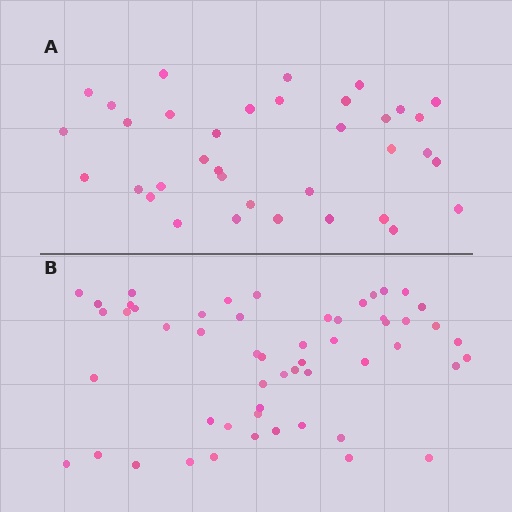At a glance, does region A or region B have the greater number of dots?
Region B (the bottom region) has more dots.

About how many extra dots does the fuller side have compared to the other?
Region B has approximately 20 more dots than region A.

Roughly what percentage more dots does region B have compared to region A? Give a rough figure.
About 50% more.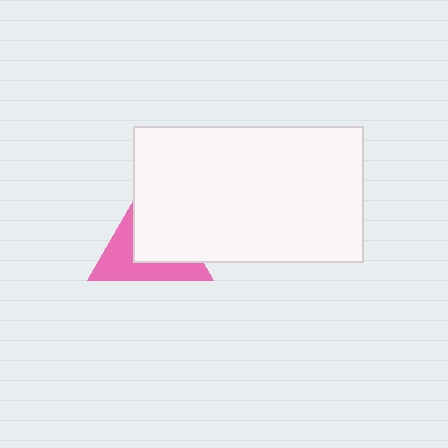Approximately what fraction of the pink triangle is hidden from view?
Roughly 54% of the pink triangle is hidden behind the white rectangle.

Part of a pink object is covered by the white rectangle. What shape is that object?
It is a triangle.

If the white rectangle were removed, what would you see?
You would see the complete pink triangle.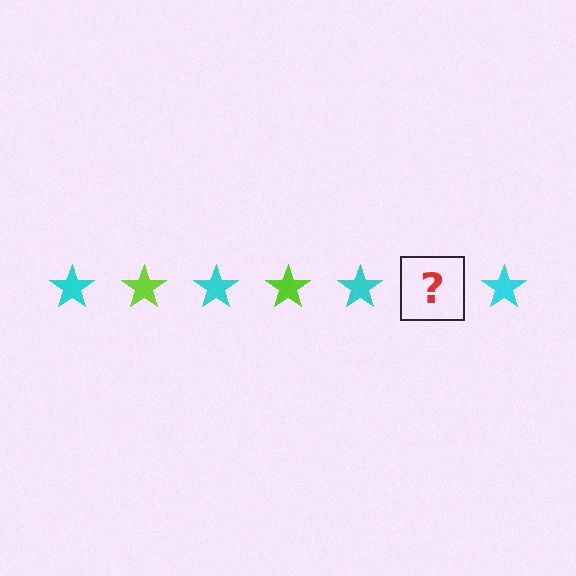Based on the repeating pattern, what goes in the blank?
The blank should be a lime star.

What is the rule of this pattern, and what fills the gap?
The rule is that the pattern cycles through cyan, lime stars. The gap should be filled with a lime star.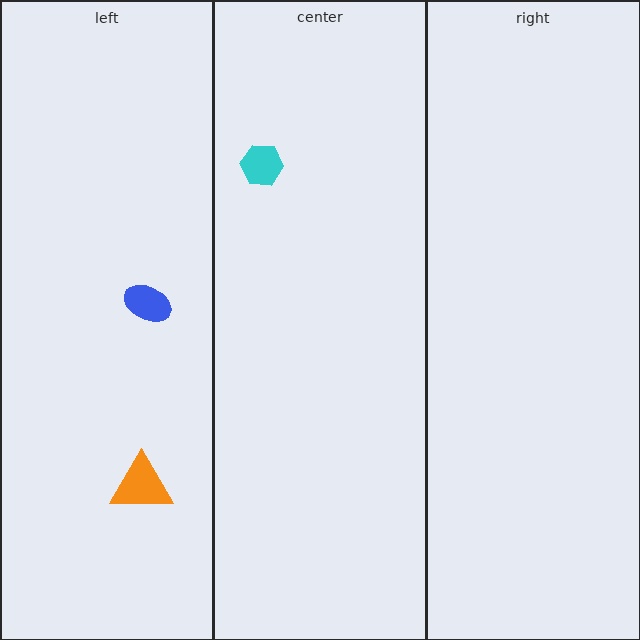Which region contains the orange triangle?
The left region.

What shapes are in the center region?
The cyan hexagon.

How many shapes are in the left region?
2.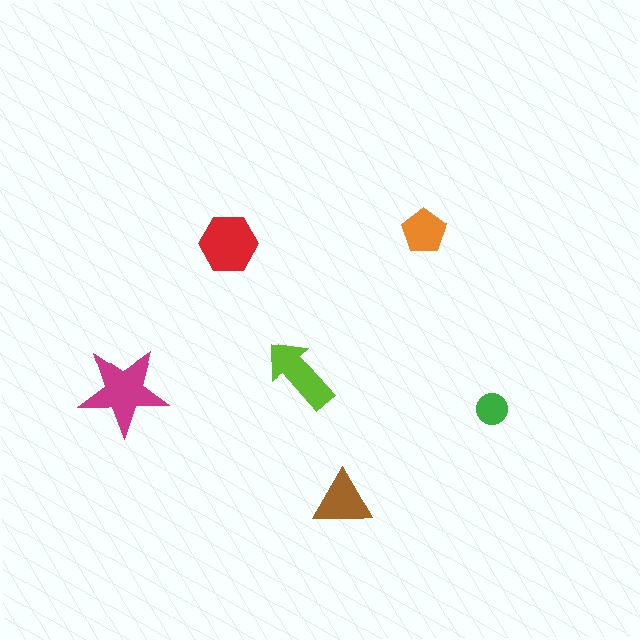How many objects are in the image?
There are 6 objects in the image.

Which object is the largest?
The magenta star.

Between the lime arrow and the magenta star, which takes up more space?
The magenta star.